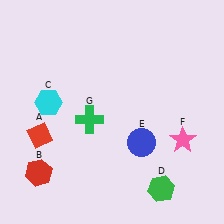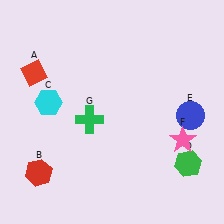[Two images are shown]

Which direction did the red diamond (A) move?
The red diamond (A) moved up.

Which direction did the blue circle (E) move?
The blue circle (E) moved right.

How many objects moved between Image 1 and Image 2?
3 objects moved between the two images.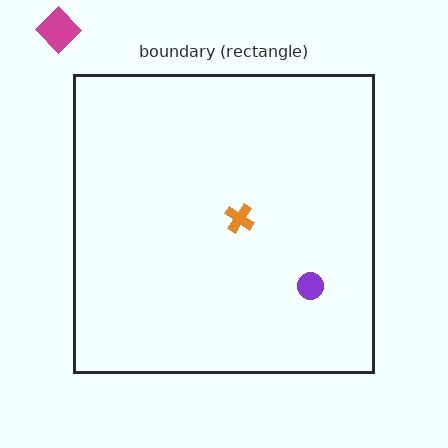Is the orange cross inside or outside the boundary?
Inside.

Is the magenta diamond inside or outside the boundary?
Outside.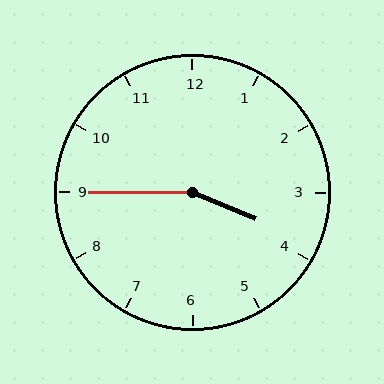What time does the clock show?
3:45.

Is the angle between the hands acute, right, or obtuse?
It is obtuse.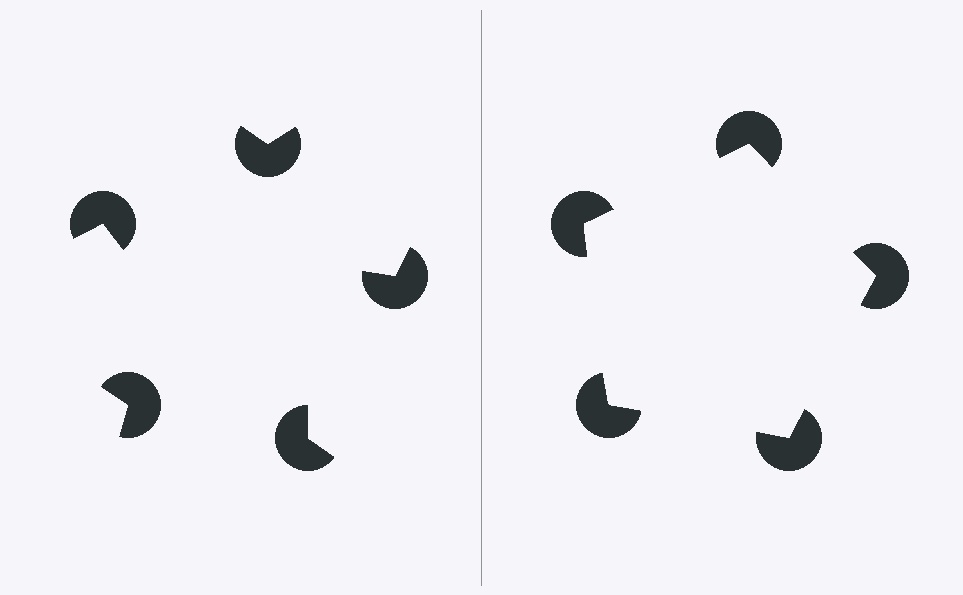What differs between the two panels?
The pac-man discs are positioned identically on both sides; only the wedge orientations differ. On the right they align to a pentagon; on the left they are misaligned.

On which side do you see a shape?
An illusory pentagon appears on the right side. On the left side the wedge cuts are rotated, so no coherent shape forms.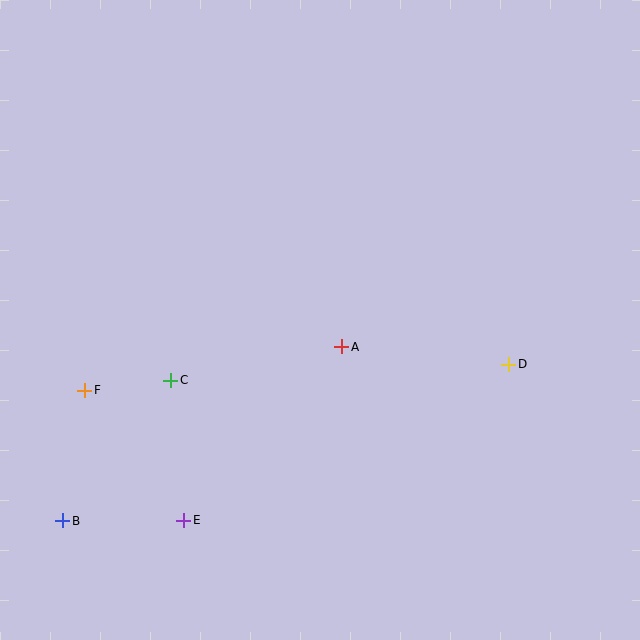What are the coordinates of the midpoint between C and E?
The midpoint between C and E is at (177, 450).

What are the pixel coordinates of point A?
Point A is at (342, 347).